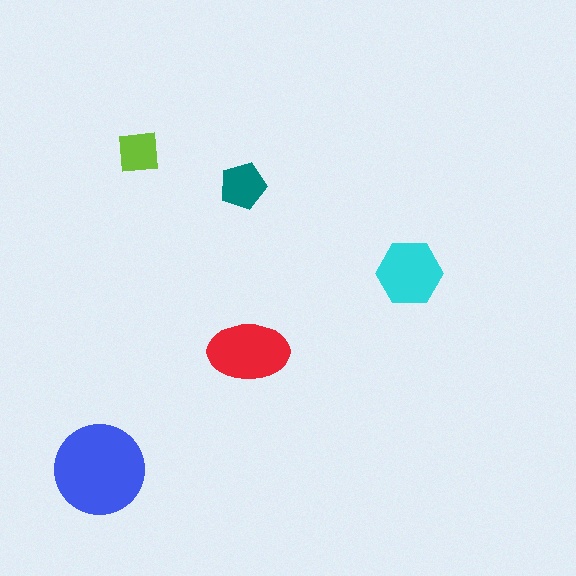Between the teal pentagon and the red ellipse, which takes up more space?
The red ellipse.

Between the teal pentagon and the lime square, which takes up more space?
The teal pentagon.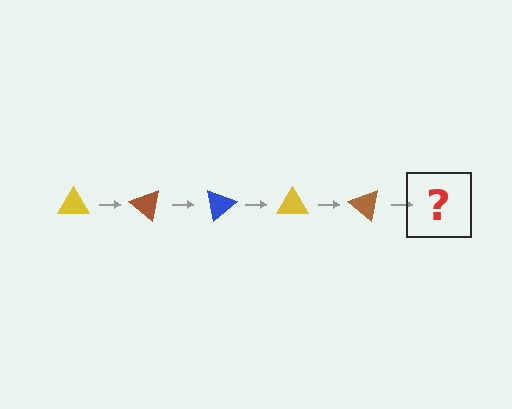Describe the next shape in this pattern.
It should be a blue triangle, rotated 200 degrees from the start.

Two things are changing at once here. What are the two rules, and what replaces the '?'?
The two rules are that it rotates 40 degrees each step and the color cycles through yellow, brown, and blue. The '?' should be a blue triangle, rotated 200 degrees from the start.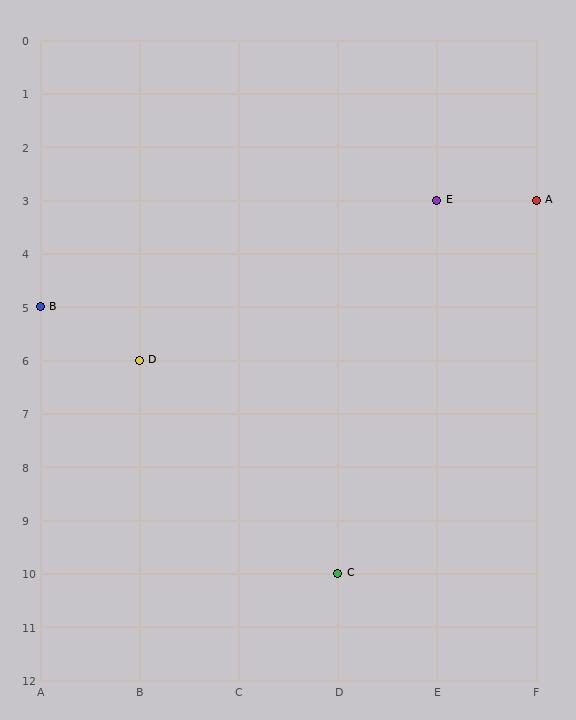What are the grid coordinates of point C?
Point C is at grid coordinates (D, 10).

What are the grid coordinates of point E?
Point E is at grid coordinates (E, 3).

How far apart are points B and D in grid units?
Points B and D are 1 column and 1 row apart (about 1.4 grid units diagonally).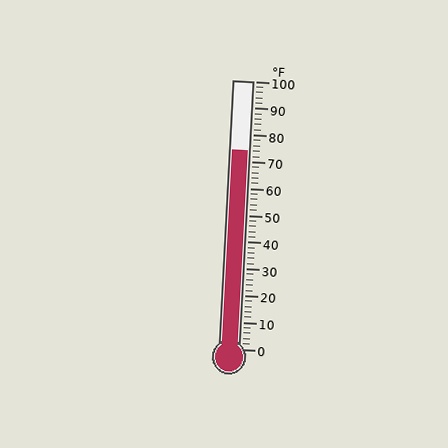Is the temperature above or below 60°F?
The temperature is above 60°F.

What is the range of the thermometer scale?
The thermometer scale ranges from 0°F to 100°F.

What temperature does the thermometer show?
The thermometer shows approximately 74°F.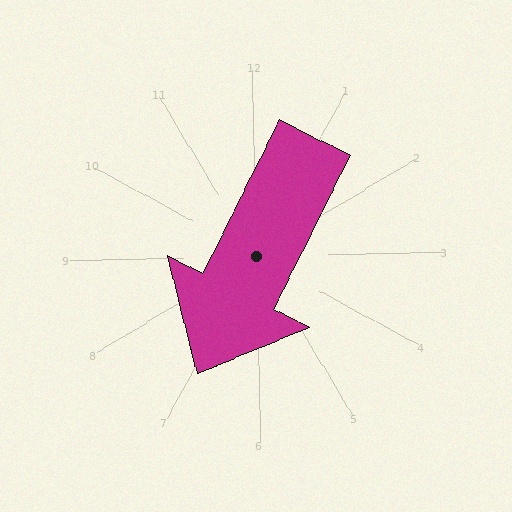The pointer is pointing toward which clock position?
Roughly 7 o'clock.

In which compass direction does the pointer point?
Southwest.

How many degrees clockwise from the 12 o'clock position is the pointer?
Approximately 208 degrees.